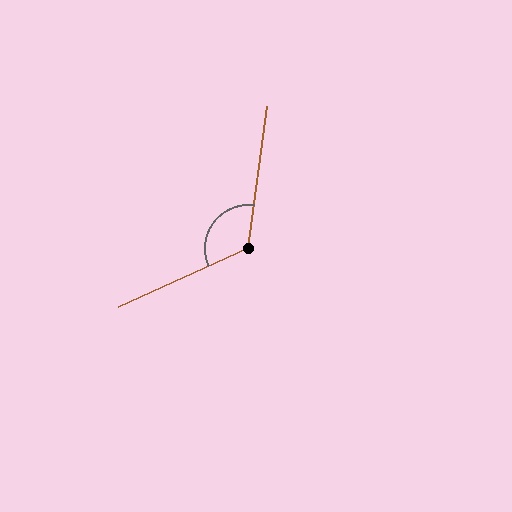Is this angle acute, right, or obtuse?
It is obtuse.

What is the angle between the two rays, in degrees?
Approximately 122 degrees.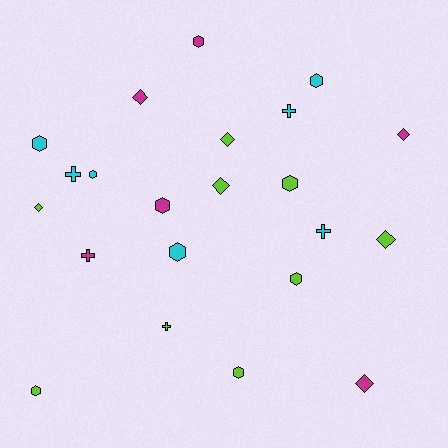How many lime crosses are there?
There is 1 lime cross.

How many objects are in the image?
There are 22 objects.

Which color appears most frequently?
Lime, with 9 objects.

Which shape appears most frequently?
Hexagon, with 10 objects.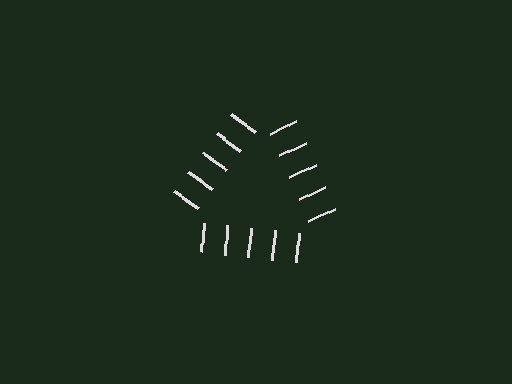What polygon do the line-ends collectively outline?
An illusory triangle — the line segments terminate on its edges but no continuous stroke is drawn.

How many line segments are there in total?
15 — 5 along each of the 3 edges.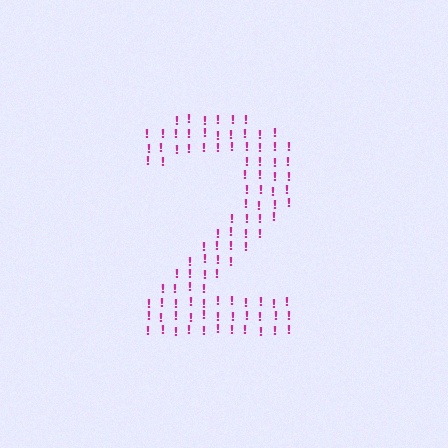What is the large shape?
The large shape is the digit 2.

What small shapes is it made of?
It is made of small exclamation marks.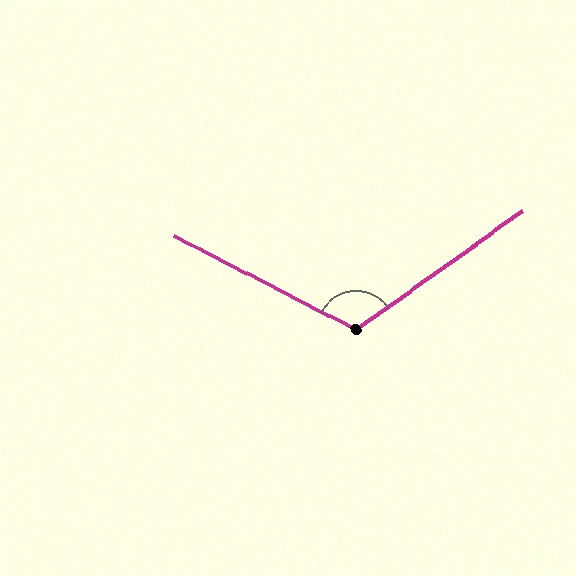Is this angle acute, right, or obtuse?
It is obtuse.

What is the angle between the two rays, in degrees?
Approximately 117 degrees.